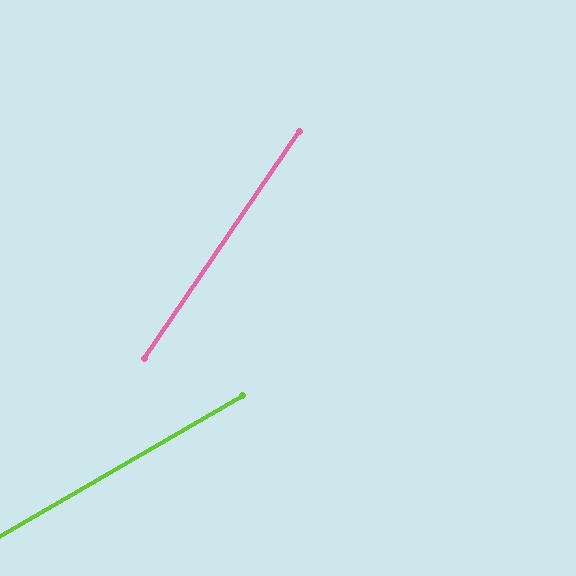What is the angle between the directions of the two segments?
Approximately 26 degrees.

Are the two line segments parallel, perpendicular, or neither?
Neither parallel nor perpendicular — they differ by about 26°.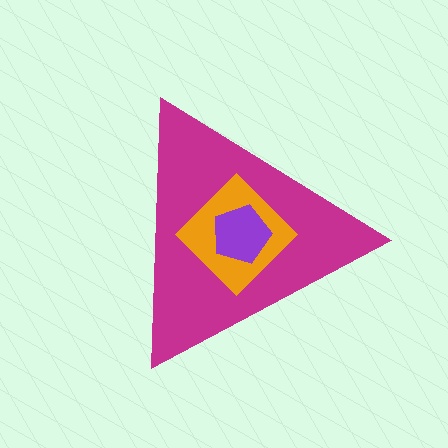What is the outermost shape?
The magenta triangle.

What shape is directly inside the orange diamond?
The purple pentagon.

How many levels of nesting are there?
3.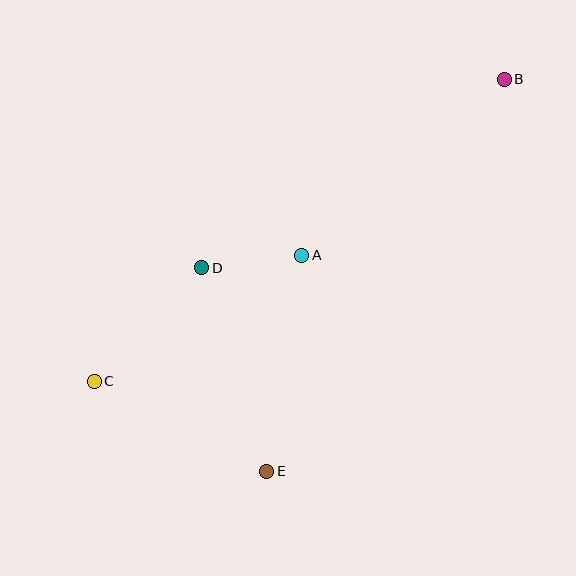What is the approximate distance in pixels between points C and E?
The distance between C and E is approximately 195 pixels.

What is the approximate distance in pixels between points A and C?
The distance between A and C is approximately 243 pixels.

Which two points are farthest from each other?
Points B and C are farthest from each other.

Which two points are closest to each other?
Points A and D are closest to each other.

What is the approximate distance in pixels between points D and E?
The distance between D and E is approximately 214 pixels.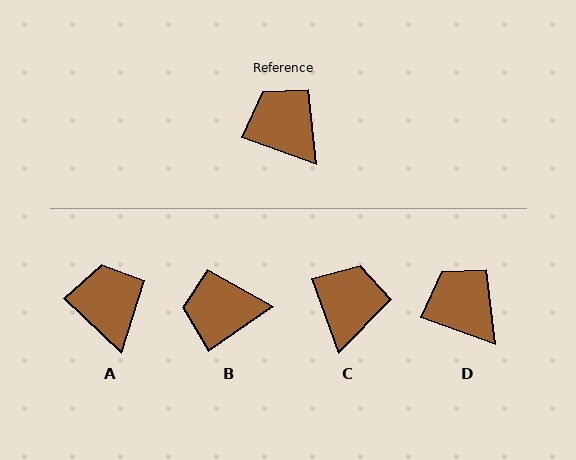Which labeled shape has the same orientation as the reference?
D.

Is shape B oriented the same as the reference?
No, it is off by about 55 degrees.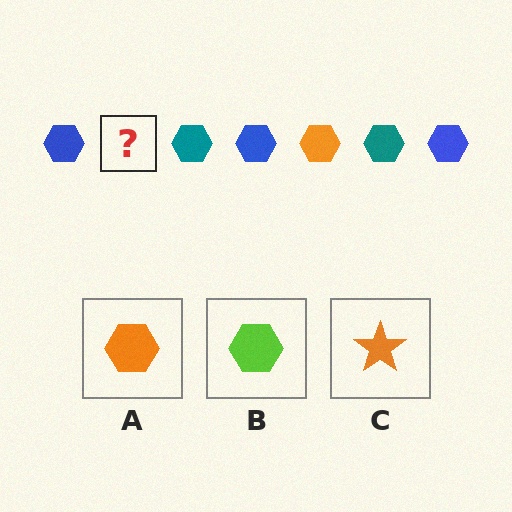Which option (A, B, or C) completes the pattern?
A.